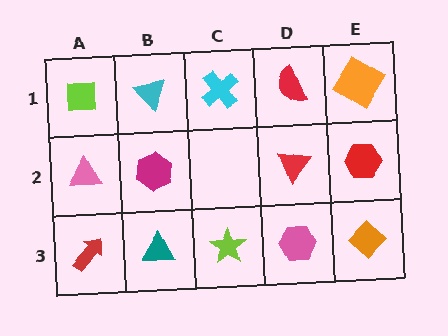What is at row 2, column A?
A pink triangle.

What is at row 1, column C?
A cyan cross.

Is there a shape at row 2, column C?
No, that cell is empty.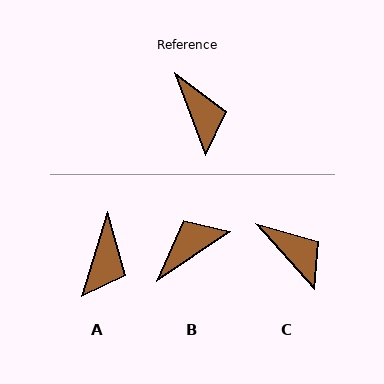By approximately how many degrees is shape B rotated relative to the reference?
Approximately 103 degrees counter-clockwise.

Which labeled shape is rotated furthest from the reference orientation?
B, about 103 degrees away.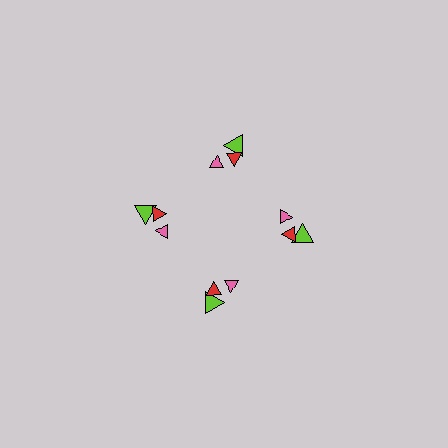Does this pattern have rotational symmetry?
Yes, this pattern has 4-fold rotational symmetry. It looks the same after rotating 90 degrees around the center.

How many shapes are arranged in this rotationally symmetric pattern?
There are 12 shapes, arranged in 4 groups of 3.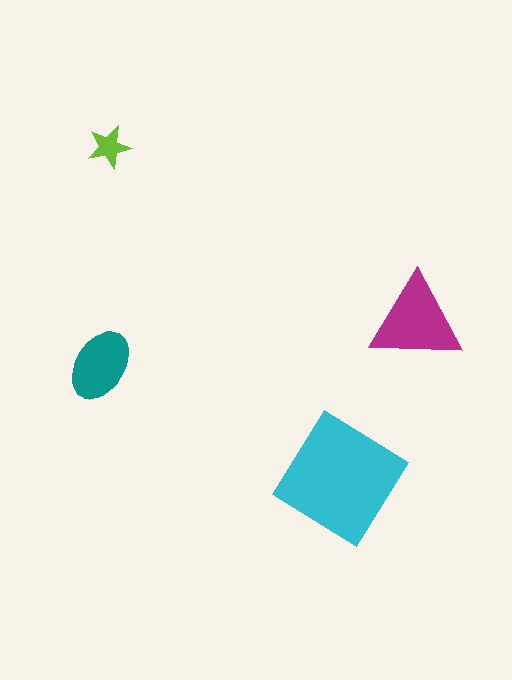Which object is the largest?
The cyan diamond.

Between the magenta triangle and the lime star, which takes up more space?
The magenta triangle.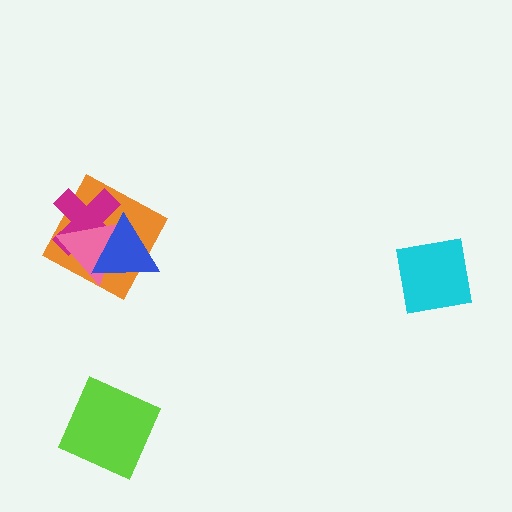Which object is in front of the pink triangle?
The blue triangle is in front of the pink triangle.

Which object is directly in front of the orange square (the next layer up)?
The magenta cross is directly in front of the orange square.